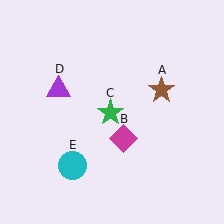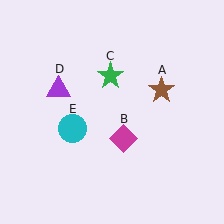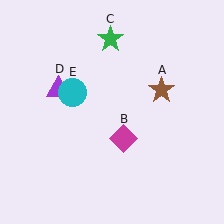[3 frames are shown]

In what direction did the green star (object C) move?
The green star (object C) moved up.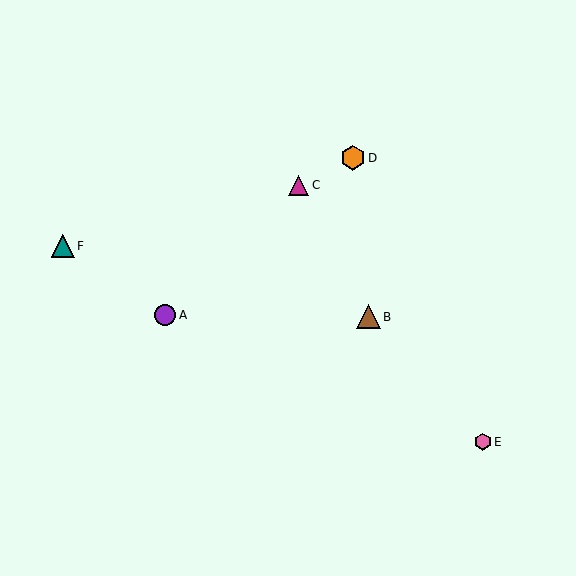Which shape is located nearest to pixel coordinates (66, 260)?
The teal triangle (labeled F) at (63, 246) is nearest to that location.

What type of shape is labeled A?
Shape A is a purple circle.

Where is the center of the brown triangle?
The center of the brown triangle is at (368, 317).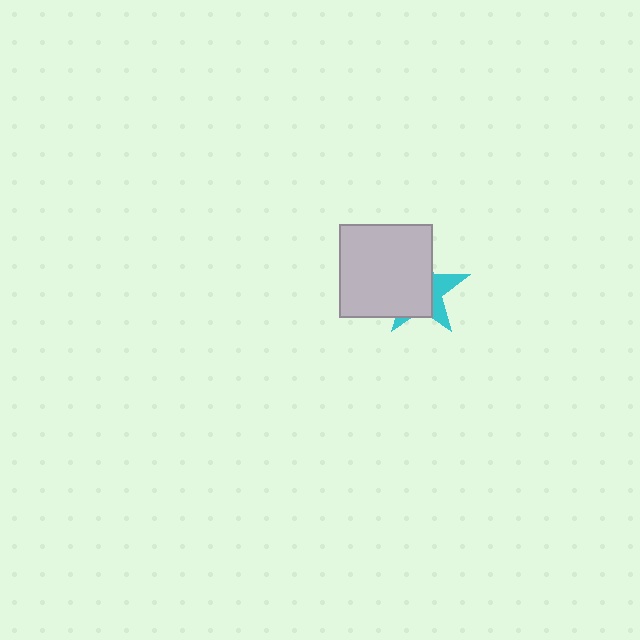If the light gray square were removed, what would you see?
You would see the complete cyan star.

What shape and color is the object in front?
The object in front is a light gray square.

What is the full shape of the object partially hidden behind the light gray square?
The partially hidden object is a cyan star.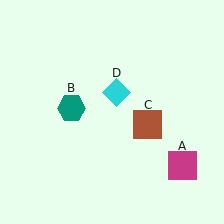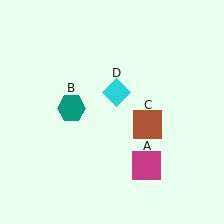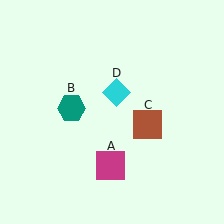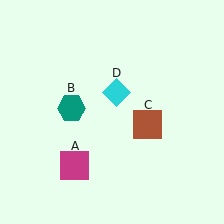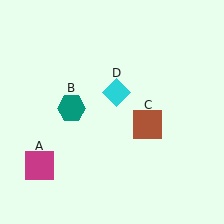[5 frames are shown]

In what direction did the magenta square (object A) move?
The magenta square (object A) moved left.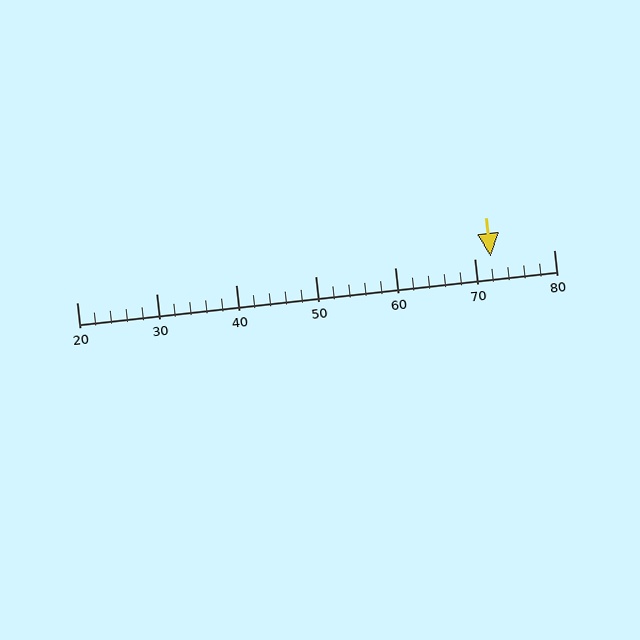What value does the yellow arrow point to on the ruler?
The yellow arrow points to approximately 72.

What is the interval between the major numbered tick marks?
The major tick marks are spaced 10 units apart.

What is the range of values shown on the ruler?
The ruler shows values from 20 to 80.